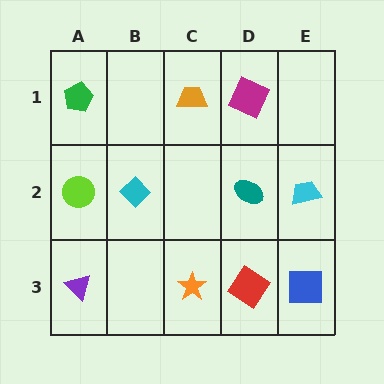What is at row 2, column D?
A teal ellipse.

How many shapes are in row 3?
4 shapes.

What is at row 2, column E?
A cyan trapezoid.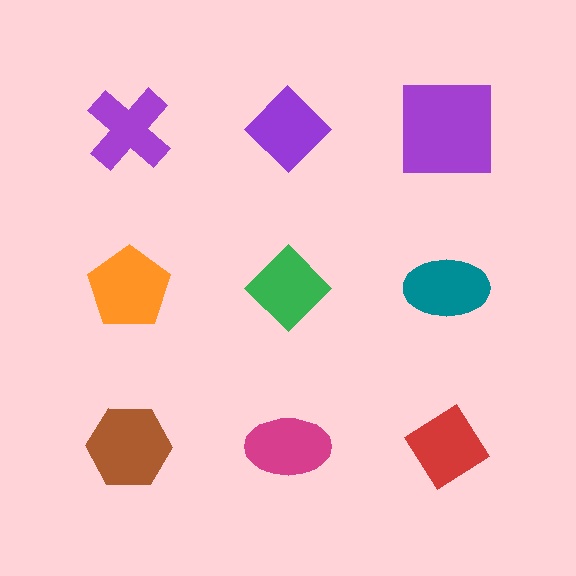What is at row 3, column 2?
A magenta ellipse.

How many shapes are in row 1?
3 shapes.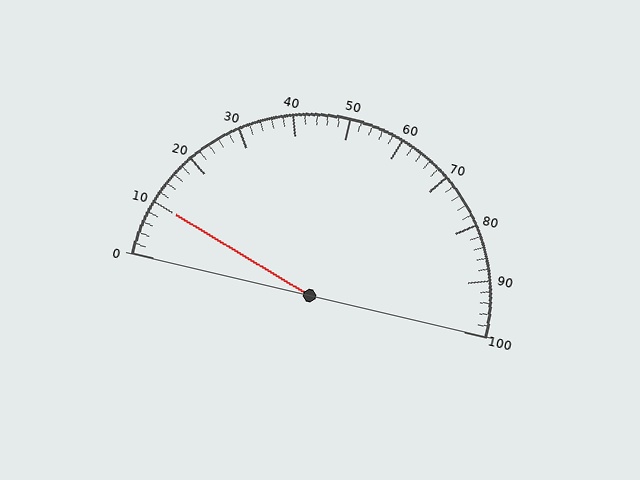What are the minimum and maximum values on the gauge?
The gauge ranges from 0 to 100.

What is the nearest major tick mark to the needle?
The nearest major tick mark is 10.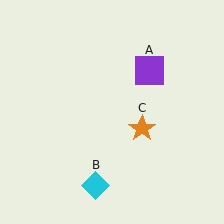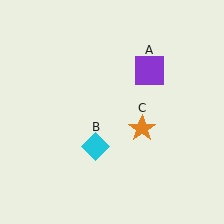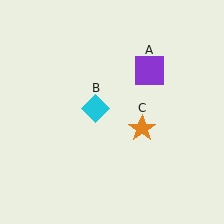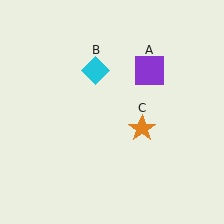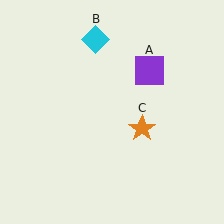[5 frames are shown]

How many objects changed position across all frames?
1 object changed position: cyan diamond (object B).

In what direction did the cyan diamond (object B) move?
The cyan diamond (object B) moved up.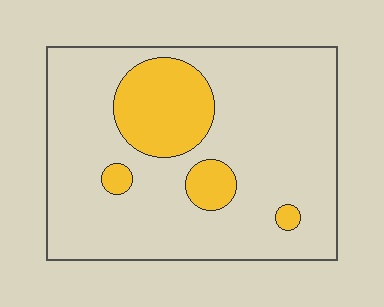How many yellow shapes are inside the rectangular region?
4.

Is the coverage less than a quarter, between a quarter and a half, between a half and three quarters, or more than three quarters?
Less than a quarter.